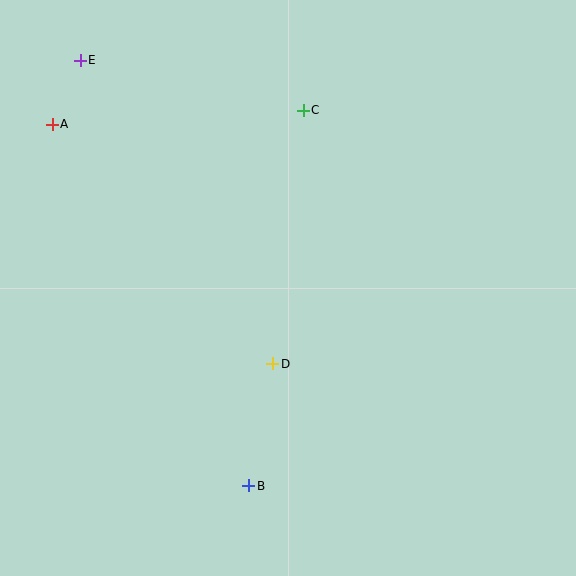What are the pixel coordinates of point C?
Point C is at (303, 110).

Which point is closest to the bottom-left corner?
Point B is closest to the bottom-left corner.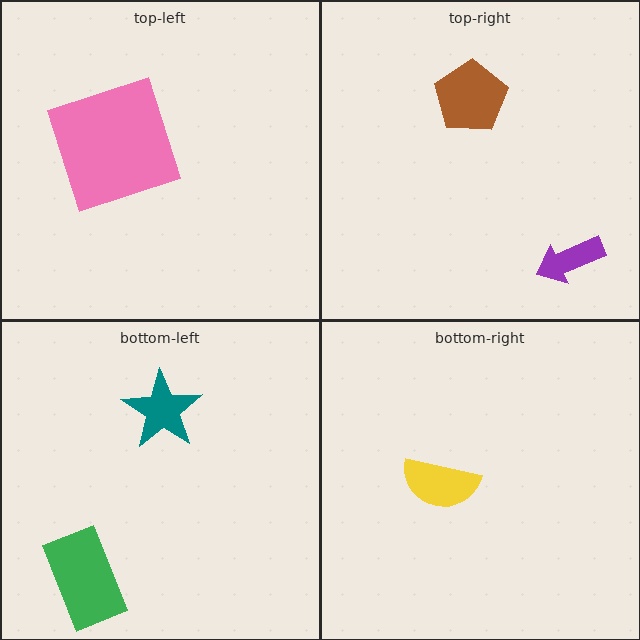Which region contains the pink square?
The top-left region.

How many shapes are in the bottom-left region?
2.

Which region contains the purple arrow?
The top-right region.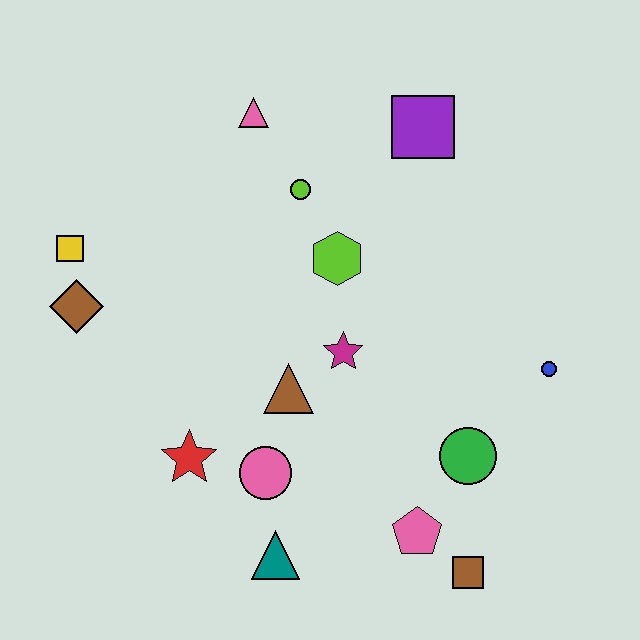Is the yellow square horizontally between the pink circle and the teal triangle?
No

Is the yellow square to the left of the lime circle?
Yes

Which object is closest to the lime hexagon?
The lime circle is closest to the lime hexagon.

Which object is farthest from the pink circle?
The purple square is farthest from the pink circle.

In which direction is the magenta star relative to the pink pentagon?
The magenta star is above the pink pentagon.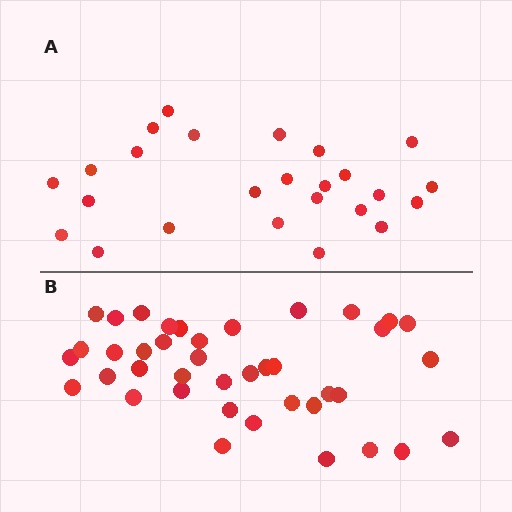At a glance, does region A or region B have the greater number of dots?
Region B (the bottom region) has more dots.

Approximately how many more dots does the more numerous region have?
Region B has approximately 15 more dots than region A.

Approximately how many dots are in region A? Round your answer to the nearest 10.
About 20 dots. (The exact count is 25, which rounds to 20.)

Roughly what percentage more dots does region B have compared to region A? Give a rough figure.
About 60% more.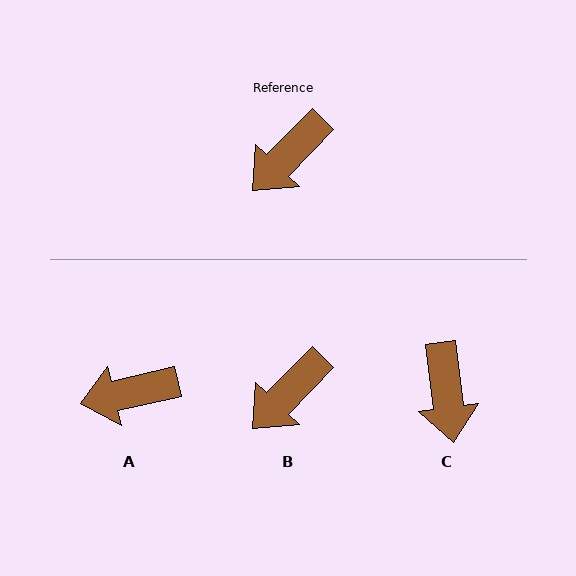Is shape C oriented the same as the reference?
No, it is off by about 52 degrees.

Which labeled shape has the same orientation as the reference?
B.